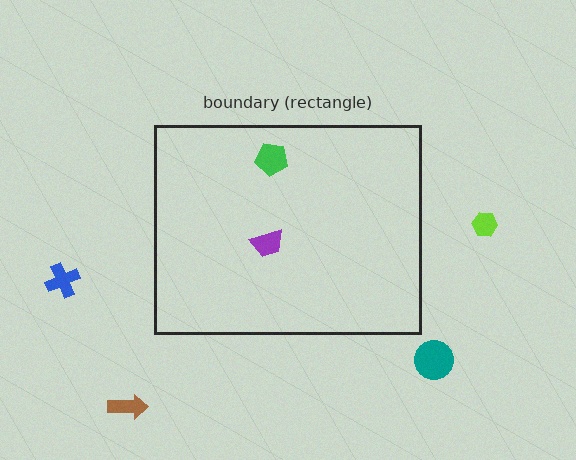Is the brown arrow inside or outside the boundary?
Outside.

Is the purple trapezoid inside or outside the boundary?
Inside.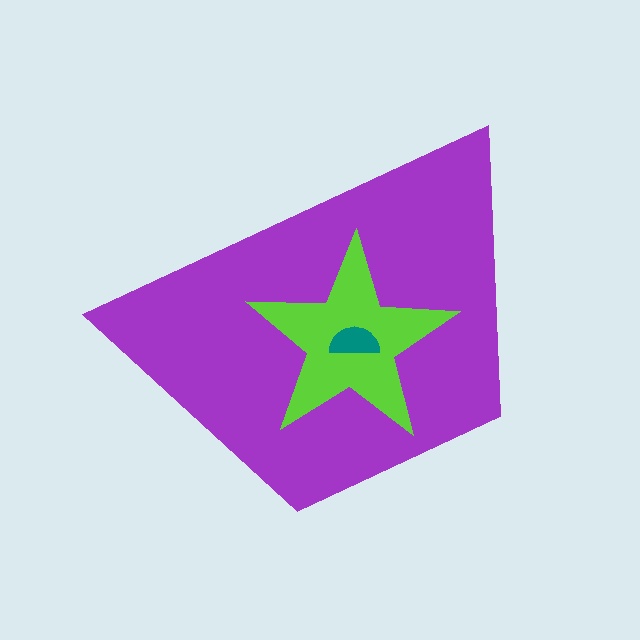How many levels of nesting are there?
3.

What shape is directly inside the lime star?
The teal semicircle.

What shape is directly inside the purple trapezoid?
The lime star.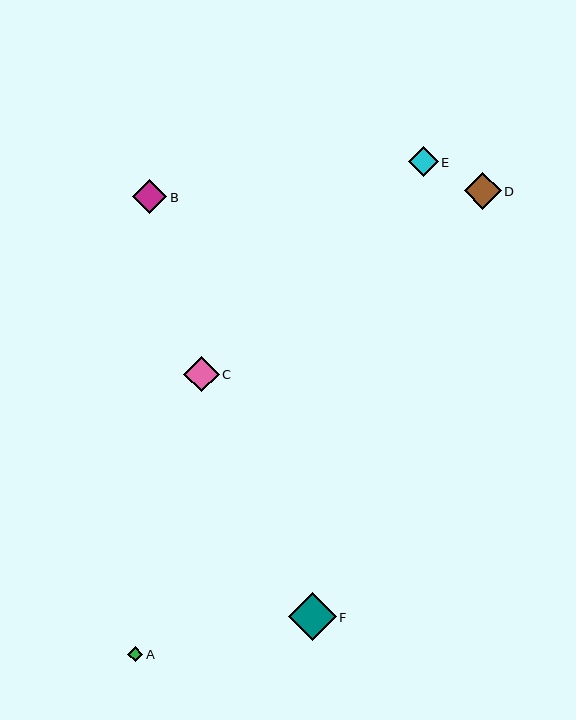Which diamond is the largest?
Diamond F is the largest with a size of approximately 48 pixels.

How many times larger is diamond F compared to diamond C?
Diamond F is approximately 1.4 times the size of diamond C.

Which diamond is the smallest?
Diamond A is the smallest with a size of approximately 16 pixels.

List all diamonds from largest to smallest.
From largest to smallest: F, D, C, B, E, A.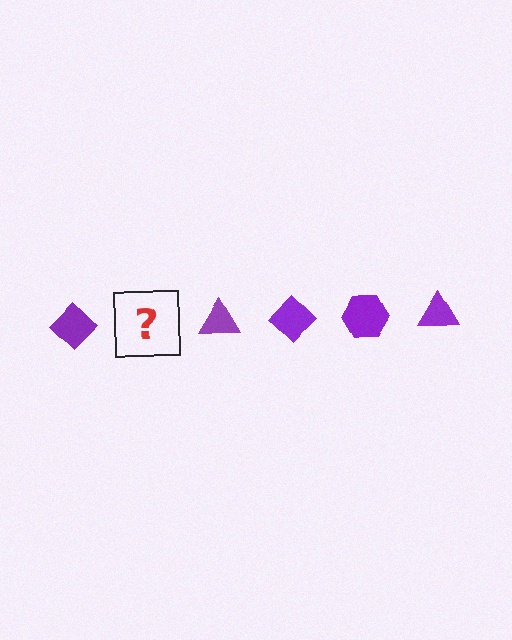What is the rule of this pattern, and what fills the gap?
The rule is that the pattern cycles through diamond, hexagon, triangle shapes in purple. The gap should be filled with a purple hexagon.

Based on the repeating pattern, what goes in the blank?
The blank should be a purple hexagon.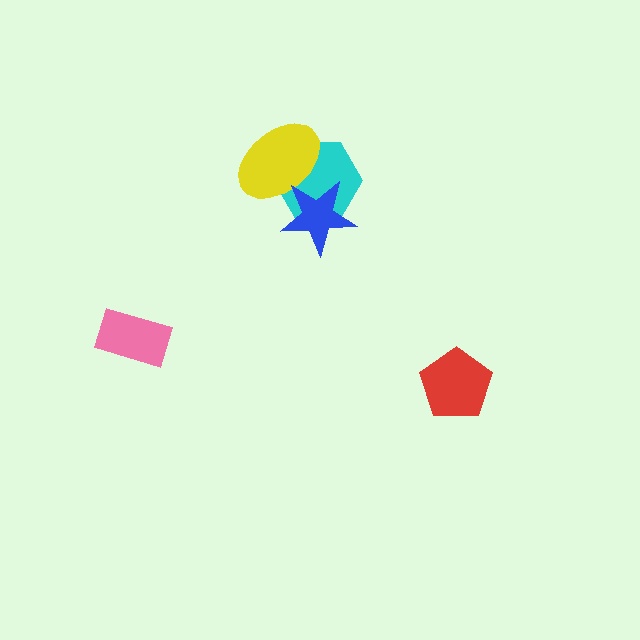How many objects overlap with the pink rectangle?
0 objects overlap with the pink rectangle.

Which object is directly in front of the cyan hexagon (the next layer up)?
The yellow ellipse is directly in front of the cyan hexagon.